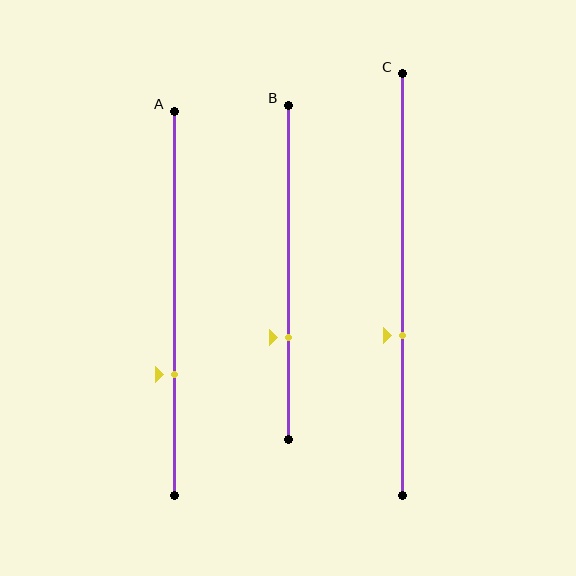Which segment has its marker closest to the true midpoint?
Segment C has its marker closest to the true midpoint.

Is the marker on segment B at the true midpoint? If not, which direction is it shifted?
No, the marker on segment B is shifted downward by about 20% of the segment length.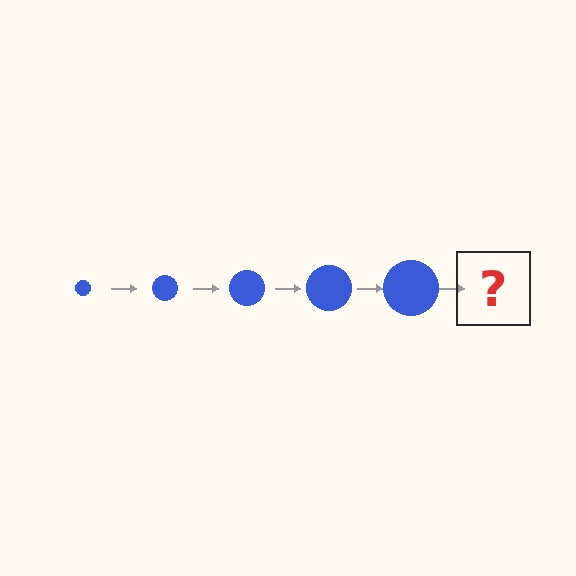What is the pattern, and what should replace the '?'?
The pattern is that the circle gets progressively larger each step. The '?' should be a blue circle, larger than the previous one.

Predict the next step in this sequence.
The next step is a blue circle, larger than the previous one.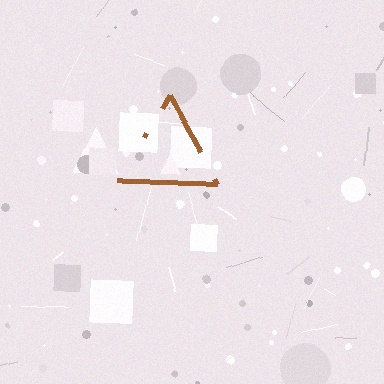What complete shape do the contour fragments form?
The contour fragments form a triangle.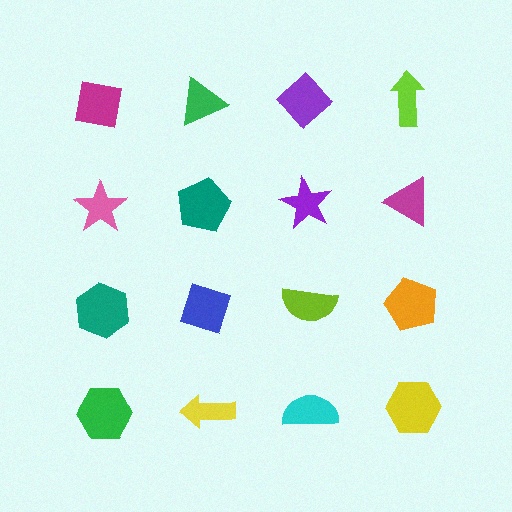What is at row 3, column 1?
A teal hexagon.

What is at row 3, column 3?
A lime semicircle.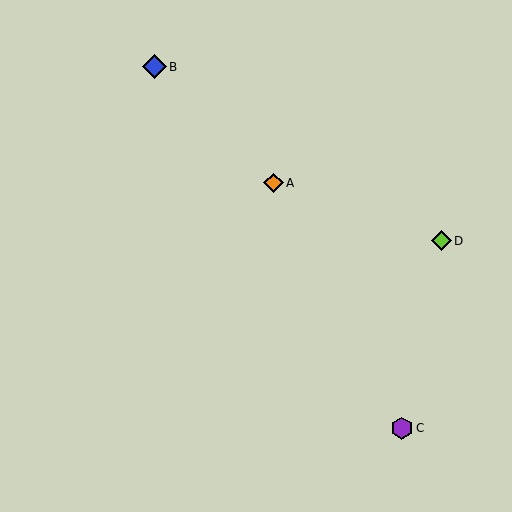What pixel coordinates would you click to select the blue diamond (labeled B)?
Click at (155, 67) to select the blue diamond B.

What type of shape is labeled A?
Shape A is an orange diamond.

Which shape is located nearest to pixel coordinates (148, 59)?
The blue diamond (labeled B) at (155, 67) is nearest to that location.